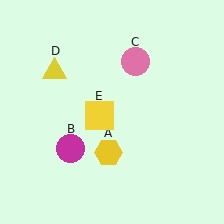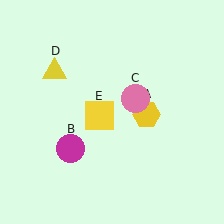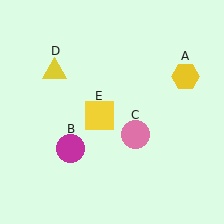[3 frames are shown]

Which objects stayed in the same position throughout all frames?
Magenta circle (object B) and yellow triangle (object D) and yellow square (object E) remained stationary.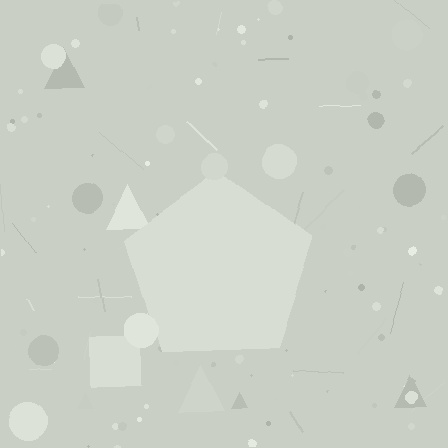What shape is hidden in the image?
A pentagon is hidden in the image.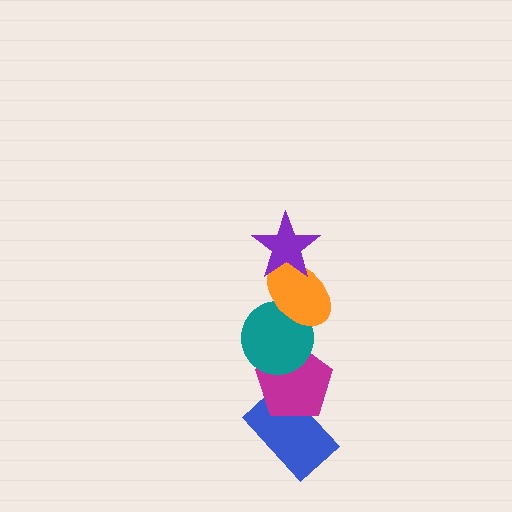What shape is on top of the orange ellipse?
The purple star is on top of the orange ellipse.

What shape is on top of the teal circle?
The orange ellipse is on top of the teal circle.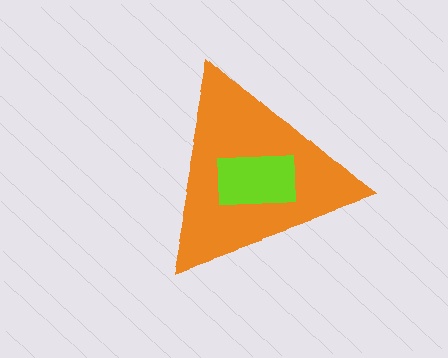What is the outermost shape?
The orange triangle.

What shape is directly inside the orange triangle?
The lime rectangle.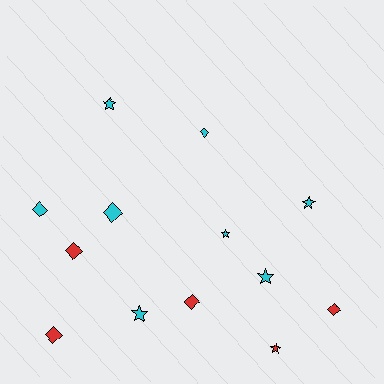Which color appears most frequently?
Cyan, with 8 objects.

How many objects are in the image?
There are 13 objects.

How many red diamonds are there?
There are 4 red diamonds.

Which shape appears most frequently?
Diamond, with 7 objects.